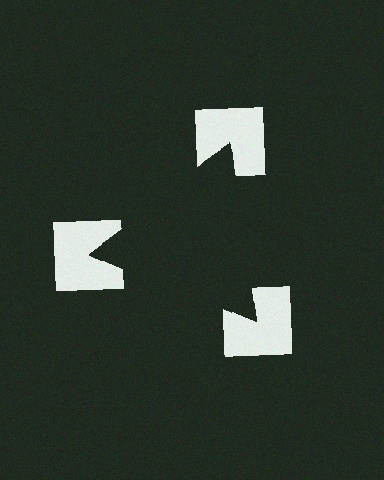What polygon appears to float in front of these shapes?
An illusory triangle — its edges are inferred from the aligned wedge cuts in the notched squares, not physically drawn.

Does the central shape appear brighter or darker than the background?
It typically appears slightly darker than the background, even though no actual brightness change is drawn.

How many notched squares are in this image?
There are 3 — one at each vertex of the illusory triangle.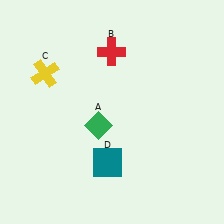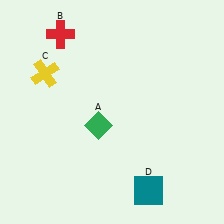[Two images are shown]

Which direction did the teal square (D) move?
The teal square (D) moved right.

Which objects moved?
The objects that moved are: the red cross (B), the teal square (D).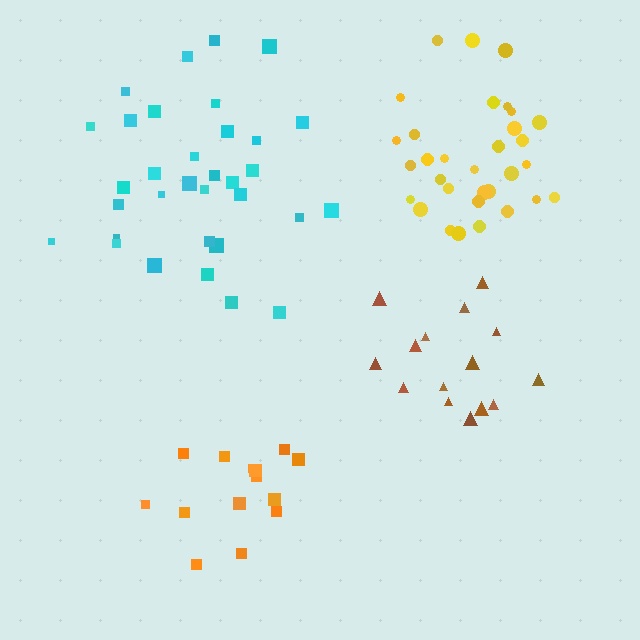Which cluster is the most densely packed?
Yellow.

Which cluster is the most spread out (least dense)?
Brown.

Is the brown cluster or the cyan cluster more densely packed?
Cyan.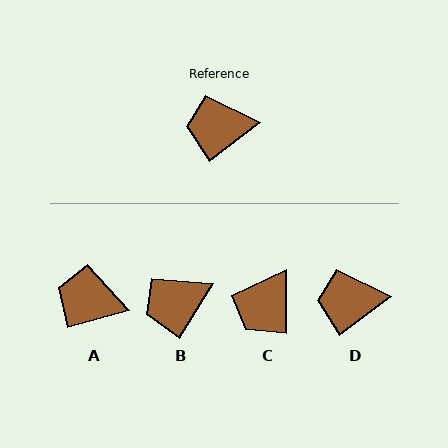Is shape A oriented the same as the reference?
No, it is off by about 22 degrees.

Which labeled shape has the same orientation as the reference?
D.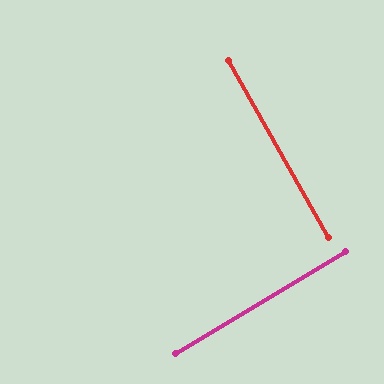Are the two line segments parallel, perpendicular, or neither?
Perpendicular — they meet at approximately 88°.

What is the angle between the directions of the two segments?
Approximately 88 degrees.